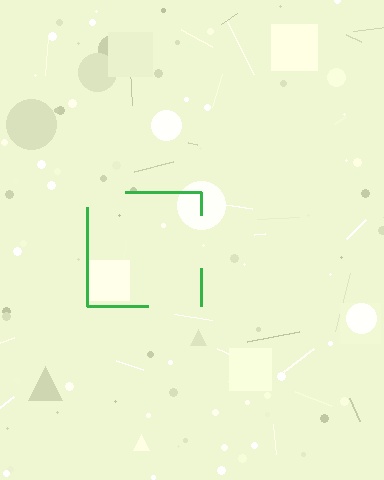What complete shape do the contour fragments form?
The contour fragments form a square.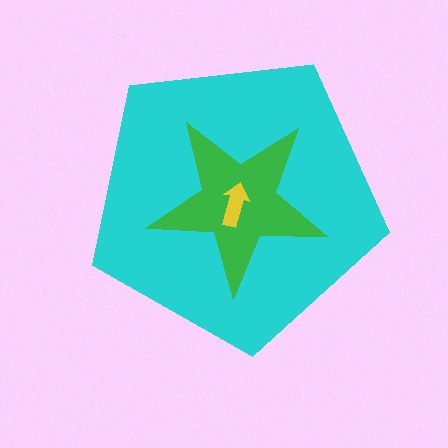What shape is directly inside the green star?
The yellow arrow.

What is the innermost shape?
The yellow arrow.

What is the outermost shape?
The cyan pentagon.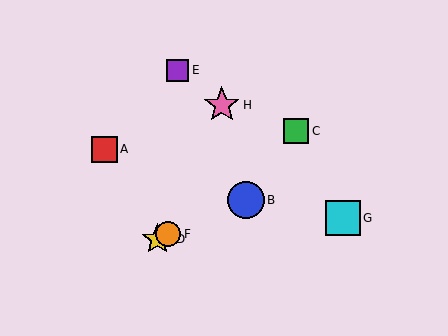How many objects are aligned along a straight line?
3 objects (B, D, F) are aligned along a straight line.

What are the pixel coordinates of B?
Object B is at (246, 200).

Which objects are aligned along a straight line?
Objects B, D, F are aligned along a straight line.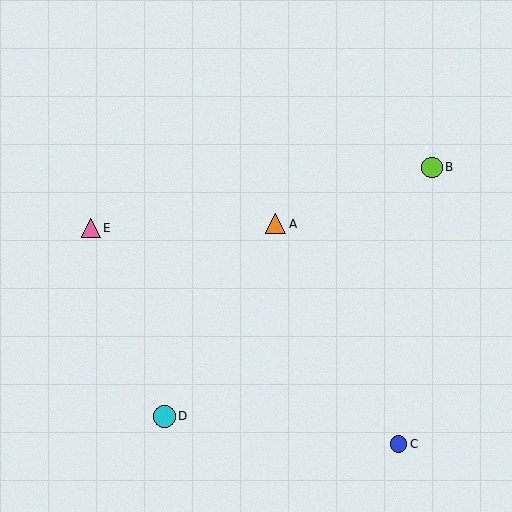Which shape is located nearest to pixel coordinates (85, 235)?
The pink triangle (labeled E) at (91, 228) is nearest to that location.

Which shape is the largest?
The cyan circle (labeled D) is the largest.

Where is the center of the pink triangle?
The center of the pink triangle is at (91, 228).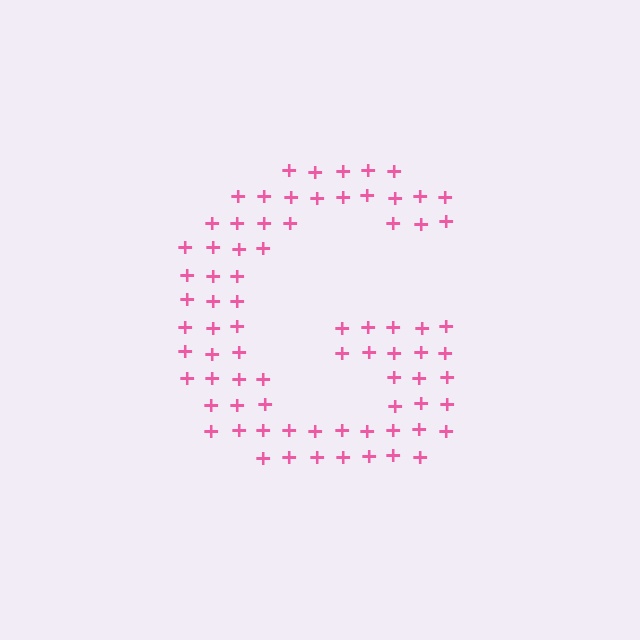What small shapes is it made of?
It is made of small plus signs.